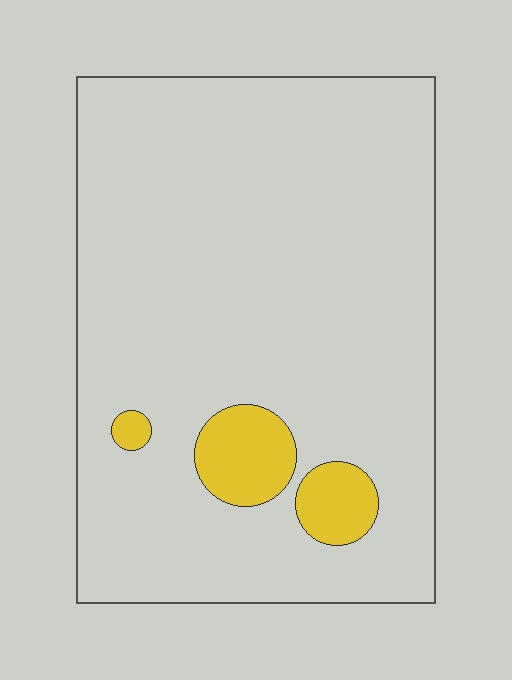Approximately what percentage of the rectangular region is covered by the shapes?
Approximately 10%.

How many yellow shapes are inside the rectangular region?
3.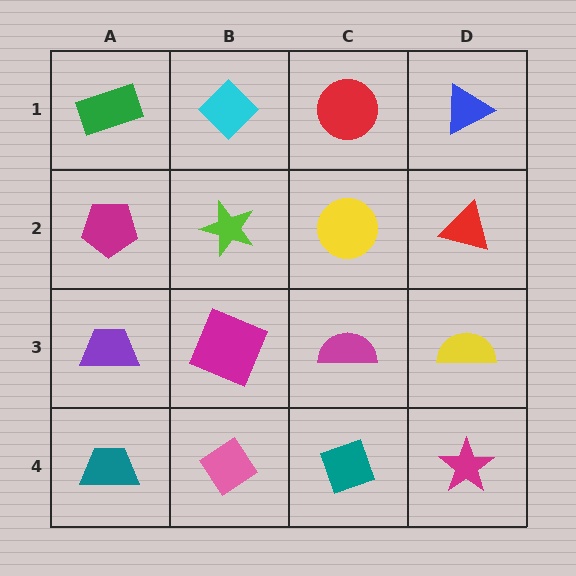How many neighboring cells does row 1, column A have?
2.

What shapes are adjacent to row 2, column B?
A cyan diamond (row 1, column B), a magenta square (row 3, column B), a magenta pentagon (row 2, column A), a yellow circle (row 2, column C).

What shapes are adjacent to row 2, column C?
A red circle (row 1, column C), a magenta semicircle (row 3, column C), a lime star (row 2, column B), a red triangle (row 2, column D).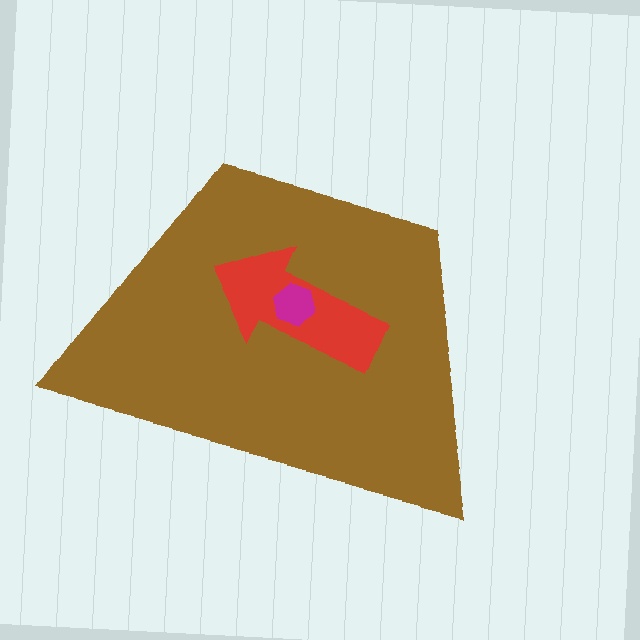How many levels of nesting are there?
3.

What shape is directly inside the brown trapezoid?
The red arrow.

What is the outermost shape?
The brown trapezoid.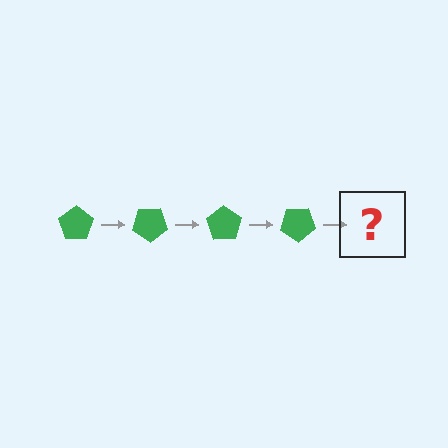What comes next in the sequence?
The next element should be a green pentagon rotated 140 degrees.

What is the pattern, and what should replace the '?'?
The pattern is that the pentagon rotates 35 degrees each step. The '?' should be a green pentagon rotated 140 degrees.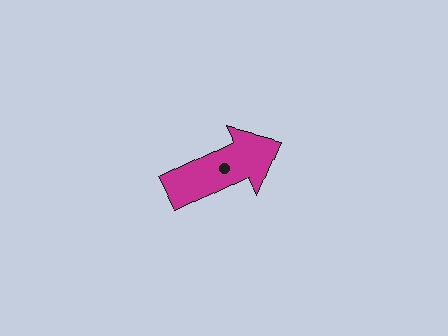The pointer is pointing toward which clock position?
Roughly 2 o'clock.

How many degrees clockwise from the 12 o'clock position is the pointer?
Approximately 64 degrees.